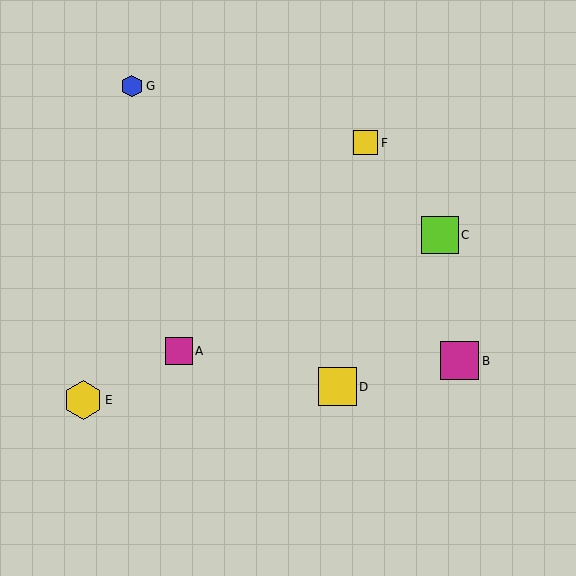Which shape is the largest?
The yellow hexagon (labeled E) is the largest.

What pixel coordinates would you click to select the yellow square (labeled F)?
Click at (365, 143) to select the yellow square F.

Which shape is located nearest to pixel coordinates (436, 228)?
The lime square (labeled C) at (440, 235) is nearest to that location.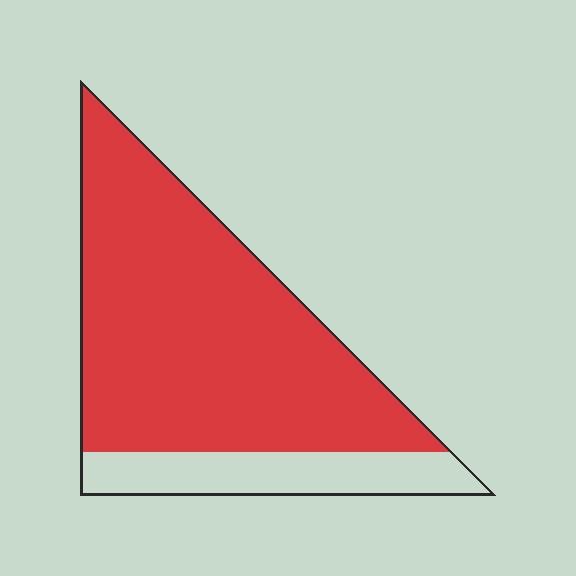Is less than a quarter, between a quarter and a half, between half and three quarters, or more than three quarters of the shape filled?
More than three quarters.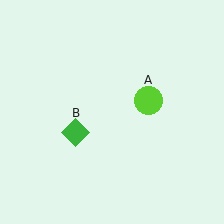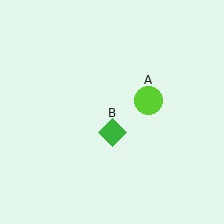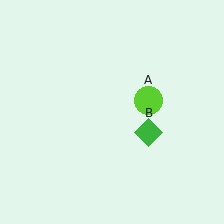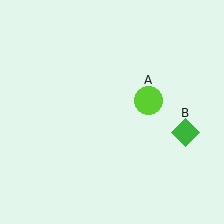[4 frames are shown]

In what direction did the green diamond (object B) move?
The green diamond (object B) moved right.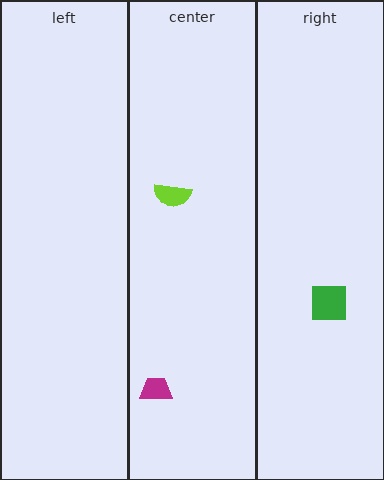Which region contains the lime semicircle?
The center region.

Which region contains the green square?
The right region.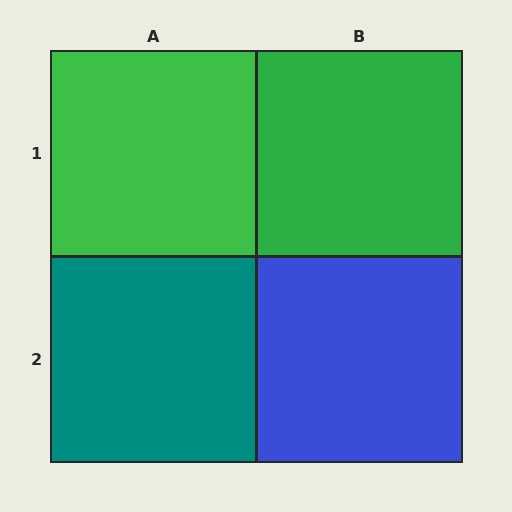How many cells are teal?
1 cell is teal.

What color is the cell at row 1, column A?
Green.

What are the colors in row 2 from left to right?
Teal, blue.